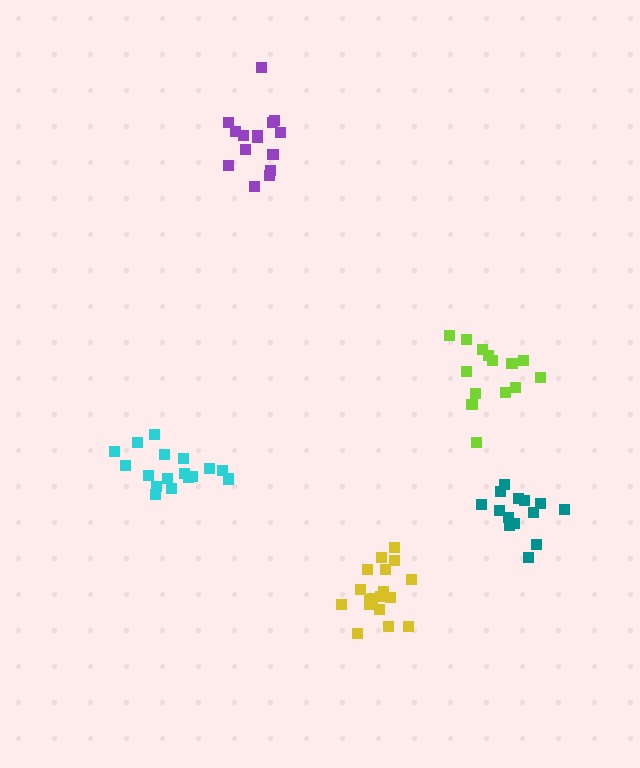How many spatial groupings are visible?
There are 5 spatial groupings.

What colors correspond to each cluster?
The clusters are colored: teal, cyan, lime, purple, yellow.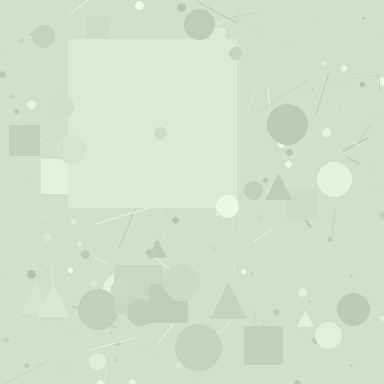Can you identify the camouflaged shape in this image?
The camouflaged shape is a square.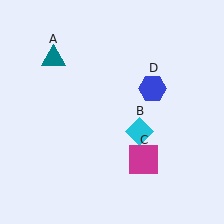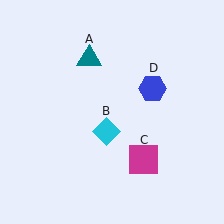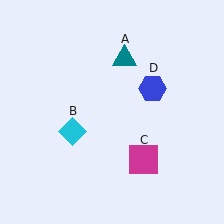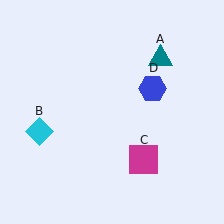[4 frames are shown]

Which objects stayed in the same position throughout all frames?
Magenta square (object C) and blue hexagon (object D) remained stationary.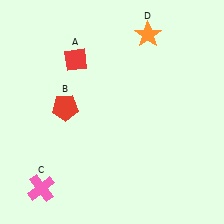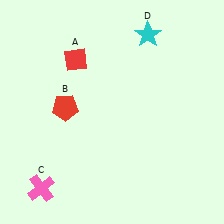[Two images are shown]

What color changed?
The star (D) changed from orange in Image 1 to cyan in Image 2.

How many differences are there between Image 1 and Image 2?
There is 1 difference between the two images.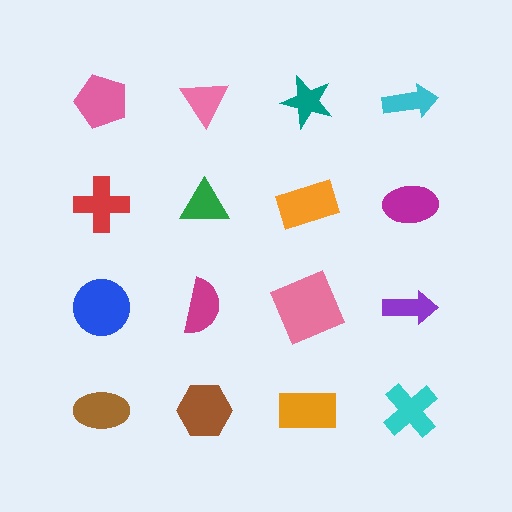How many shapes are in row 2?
4 shapes.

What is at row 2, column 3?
An orange rectangle.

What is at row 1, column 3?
A teal star.